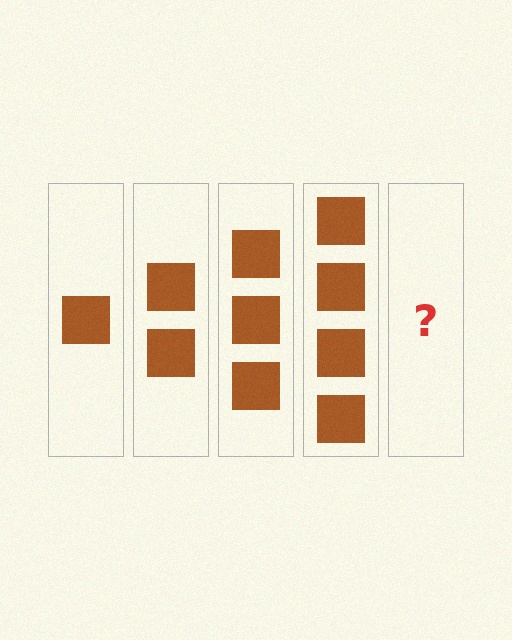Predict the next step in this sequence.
The next step is 5 squares.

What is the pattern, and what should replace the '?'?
The pattern is that each step adds one more square. The '?' should be 5 squares.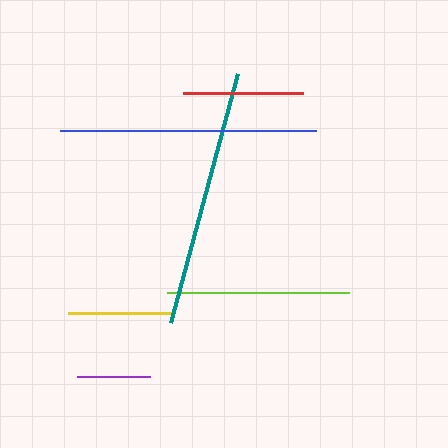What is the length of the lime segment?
The lime segment is approximately 182 pixels long.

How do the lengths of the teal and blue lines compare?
The teal and blue lines are approximately the same length.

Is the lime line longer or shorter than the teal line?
The teal line is longer than the lime line.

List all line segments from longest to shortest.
From longest to shortest: teal, blue, lime, red, yellow, purple.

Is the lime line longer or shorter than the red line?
The lime line is longer than the red line.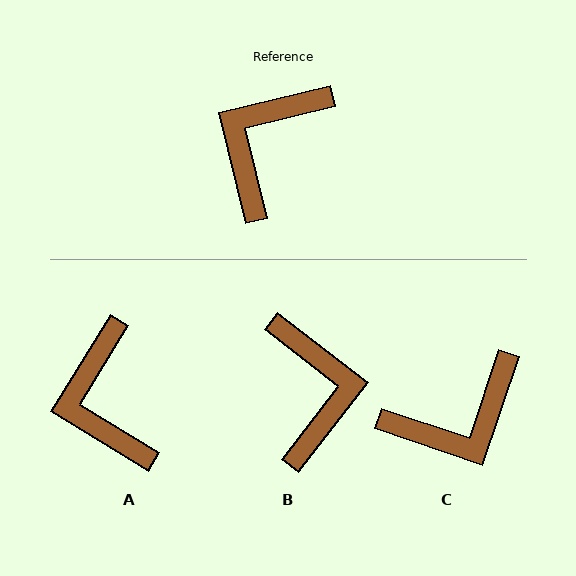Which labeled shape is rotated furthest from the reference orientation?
C, about 148 degrees away.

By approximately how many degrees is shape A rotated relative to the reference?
Approximately 45 degrees counter-clockwise.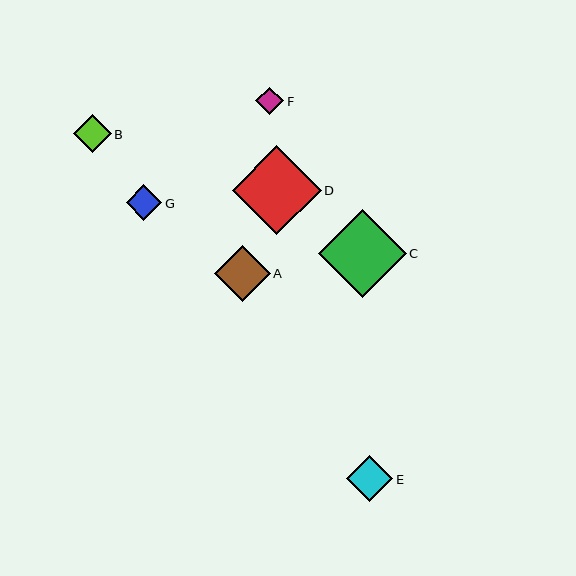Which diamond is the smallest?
Diamond F is the smallest with a size of approximately 28 pixels.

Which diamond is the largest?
Diamond D is the largest with a size of approximately 89 pixels.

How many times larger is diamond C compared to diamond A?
Diamond C is approximately 1.6 times the size of diamond A.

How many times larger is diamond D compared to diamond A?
Diamond D is approximately 1.6 times the size of diamond A.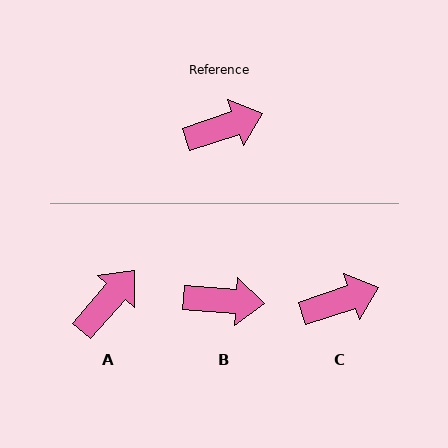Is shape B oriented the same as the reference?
No, it is off by about 23 degrees.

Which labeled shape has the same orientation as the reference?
C.